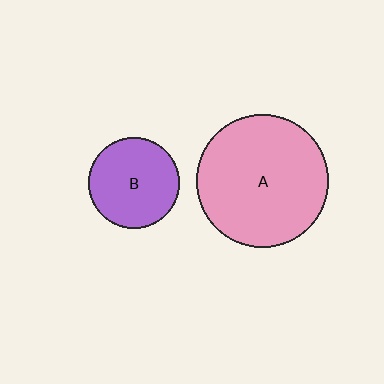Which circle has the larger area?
Circle A (pink).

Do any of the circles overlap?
No, none of the circles overlap.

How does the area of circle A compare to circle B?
Approximately 2.2 times.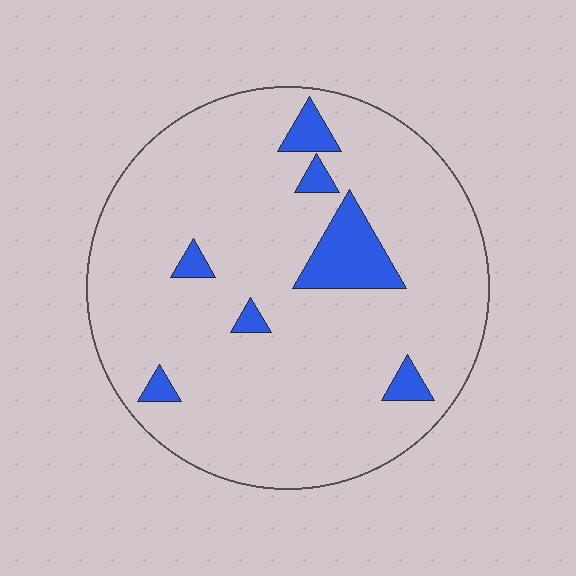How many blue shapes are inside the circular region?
7.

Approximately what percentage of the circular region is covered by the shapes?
Approximately 10%.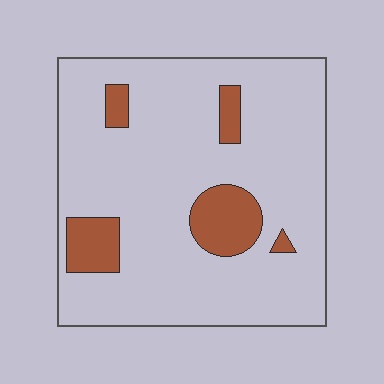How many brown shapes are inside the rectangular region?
5.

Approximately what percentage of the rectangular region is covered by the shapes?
Approximately 15%.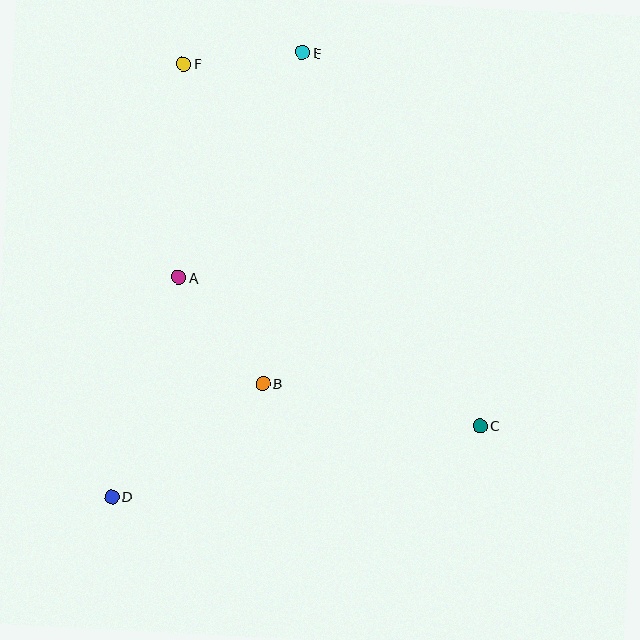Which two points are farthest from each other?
Points D and E are farthest from each other.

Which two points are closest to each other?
Points E and F are closest to each other.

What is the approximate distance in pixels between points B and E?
The distance between B and E is approximately 334 pixels.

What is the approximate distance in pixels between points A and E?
The distance between A and E is approximately 257 pixels.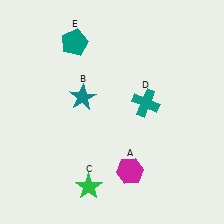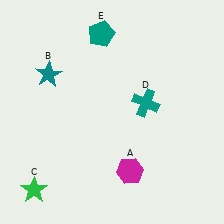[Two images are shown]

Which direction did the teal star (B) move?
The teal star (B) moved left.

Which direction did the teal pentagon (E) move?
The teal pentagon (E) moved right.